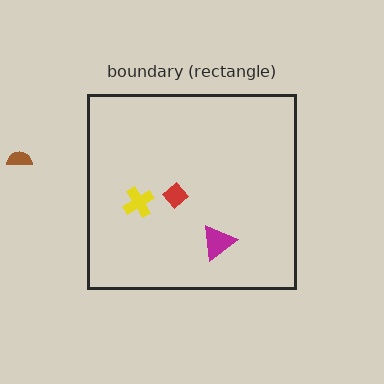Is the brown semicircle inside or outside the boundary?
Outside.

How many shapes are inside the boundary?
3 inside, 1 outside.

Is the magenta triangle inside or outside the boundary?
Inside.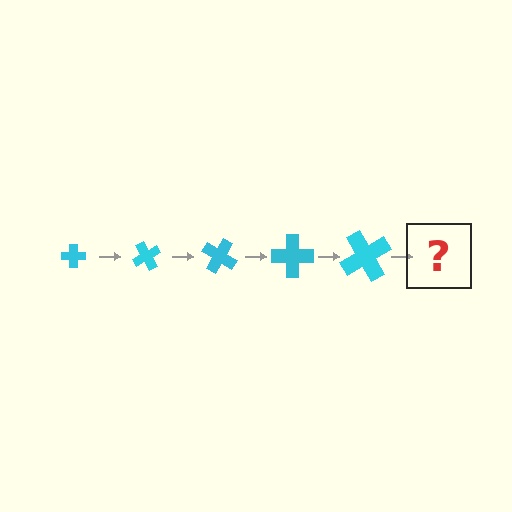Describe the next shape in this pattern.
It should be a cross, larger than the previous one and rotated 300 degrees from the start.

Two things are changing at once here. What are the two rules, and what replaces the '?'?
The two rules are that the cross grows larger each step and it rotates 60 degrees each step. The '?' should be a cross, larger than the previous one and rotated 300 degrees from the start.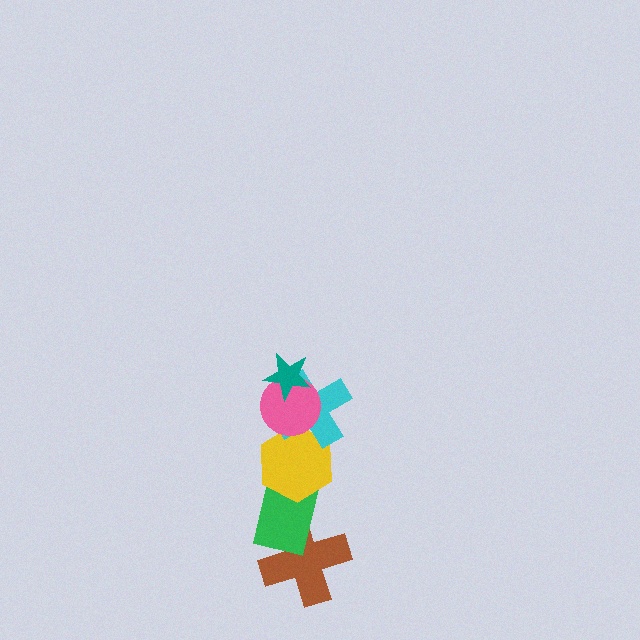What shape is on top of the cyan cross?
The pink circle is on top of the cyan cross.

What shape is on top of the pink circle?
The teal star is on top of the pink circle.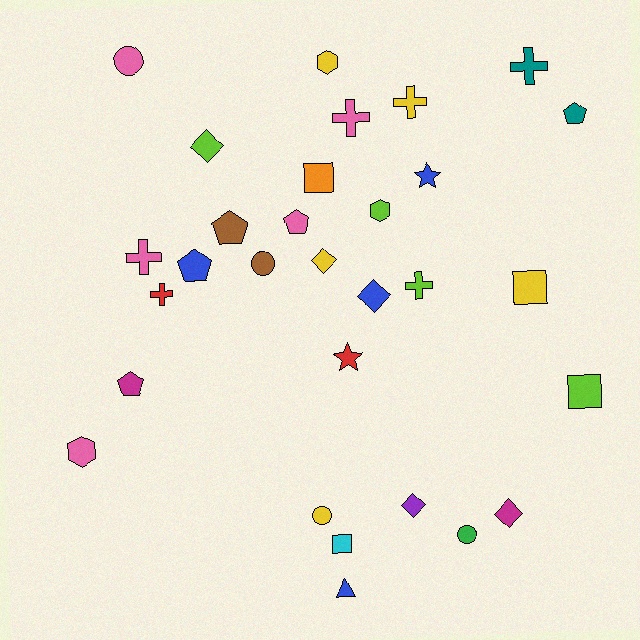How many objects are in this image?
There are 30 objects.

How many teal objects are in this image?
There are 2 teal objects.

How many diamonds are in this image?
There are 5 diamonds.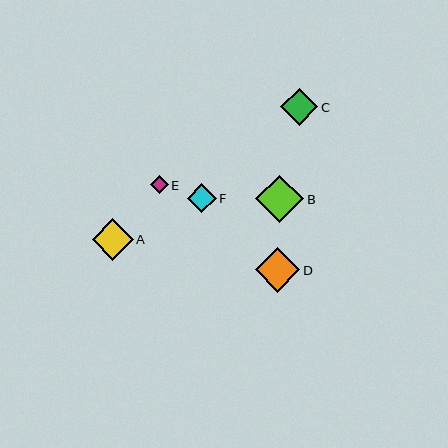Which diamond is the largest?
Diamond B is the largest with a size of approximately 48 pixels.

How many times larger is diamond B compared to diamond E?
Diamond B is approximately 2.7 times the size of diamond E.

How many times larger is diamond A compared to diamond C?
Diamond A is approximately 1.1 times the size of diamond C.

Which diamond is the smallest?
Diamond E is the smallest with a size of approximately 18 pixels.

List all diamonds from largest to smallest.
From largest to smallest: B, D, A, C, F, E.